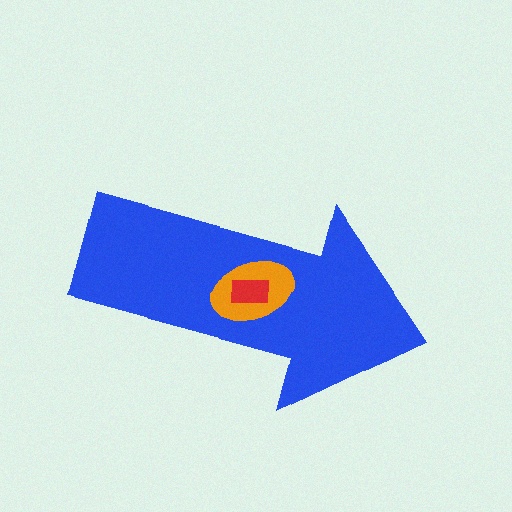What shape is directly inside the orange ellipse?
The red rectangle.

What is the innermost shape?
The red rectangle.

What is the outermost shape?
The blue arrow.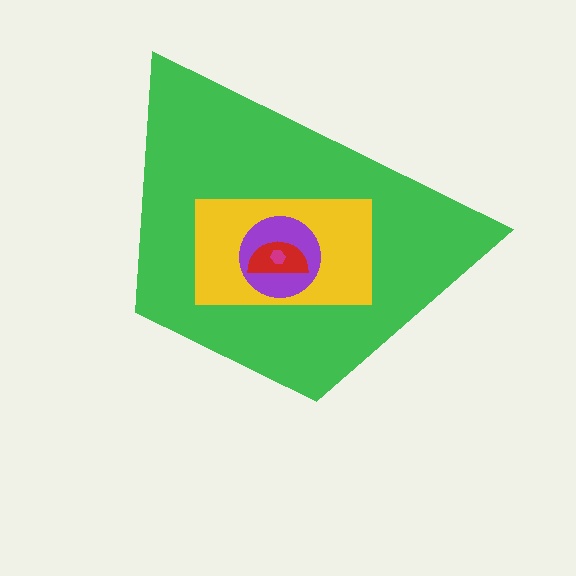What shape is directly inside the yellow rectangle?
The purple circle.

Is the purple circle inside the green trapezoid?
Yes.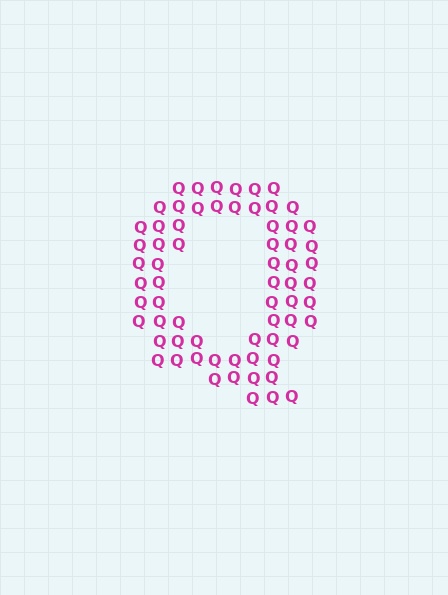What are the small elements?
The small elements are letter Q's.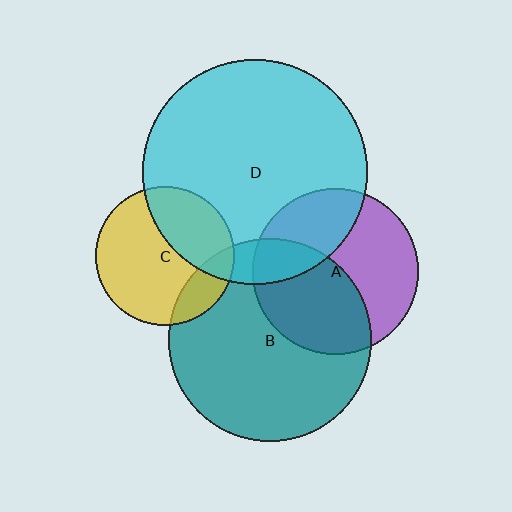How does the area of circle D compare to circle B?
Approximately 1.2 times.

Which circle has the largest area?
Circle D (cyan).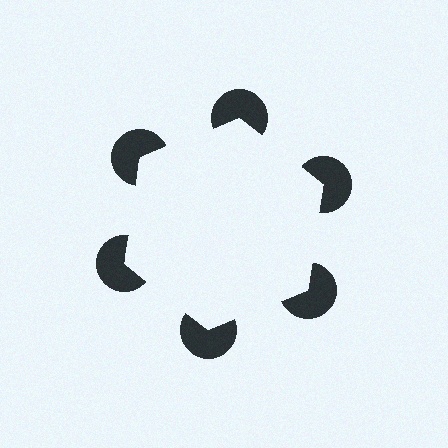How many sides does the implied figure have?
6 sides.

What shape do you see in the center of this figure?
An illusory hexagon — its edges are inferred from the aligned wedge cuts in the pac-man discs, not physically drawn.